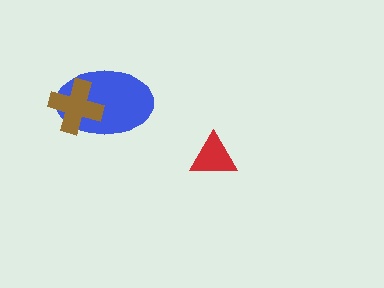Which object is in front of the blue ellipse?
The brown cross is in front of the blue ellipse.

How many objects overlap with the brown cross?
1 object overlaps with the brown cross.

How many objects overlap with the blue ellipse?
1 object overlaps with the blue ellipse.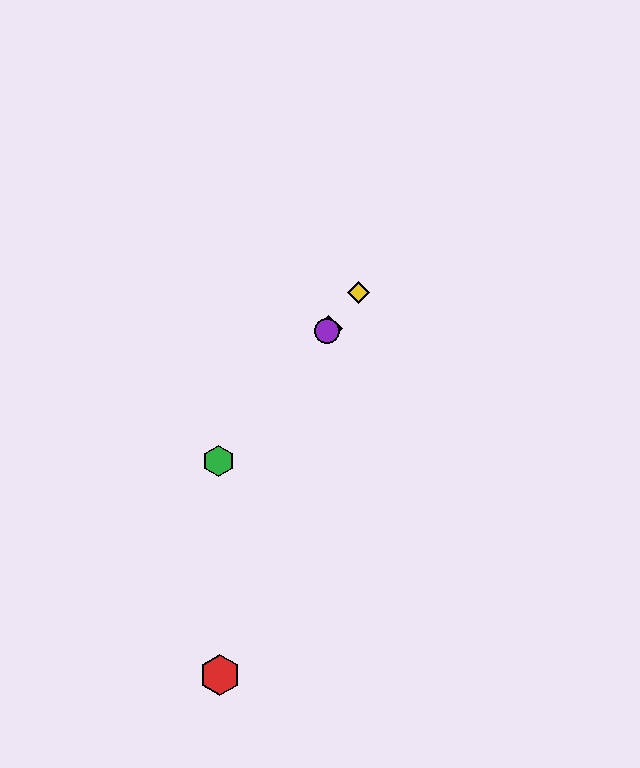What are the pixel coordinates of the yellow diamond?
The yellow diamond is at (359, 293).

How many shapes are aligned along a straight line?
4 shapes (the blue diamond, the green hexagon, the yellow diamond, the purple circle) are aligned along a straight line.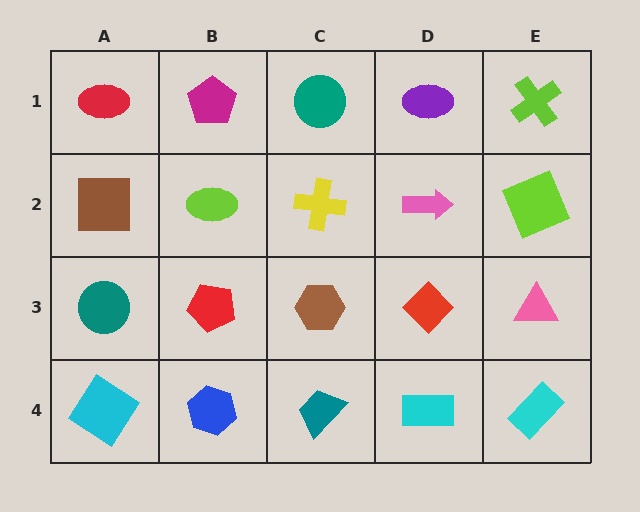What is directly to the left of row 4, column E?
A cyan rectangle.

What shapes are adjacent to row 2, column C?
A teal circle (row 1, column C), a brown hexagon (row 3, column C), a lime ellipse (row 2, column B), a pink arrow (row 2, column D).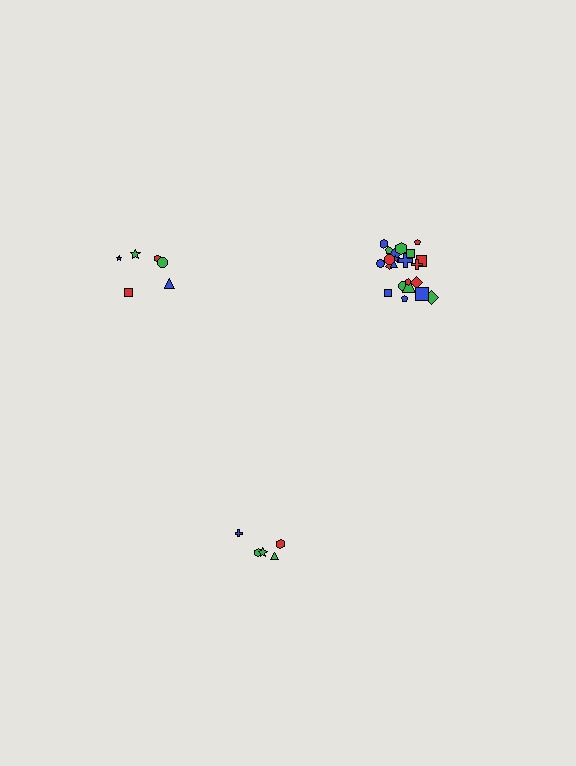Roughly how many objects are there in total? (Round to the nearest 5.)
Roughly 35 objects in total.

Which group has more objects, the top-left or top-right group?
The top-right group.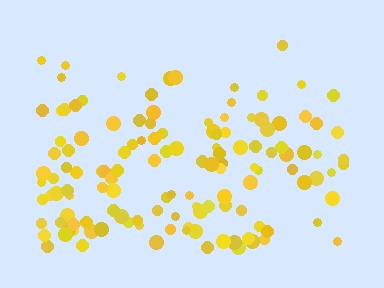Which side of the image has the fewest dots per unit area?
The top.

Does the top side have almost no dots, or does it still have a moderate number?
Still a moderate number, just noticeably fewer than the bottom.